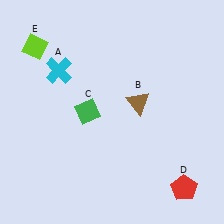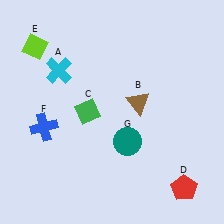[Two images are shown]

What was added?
A blue cross (F), a teal circle (G) were added in Image 2.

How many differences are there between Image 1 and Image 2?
There are 2 differences between the two images.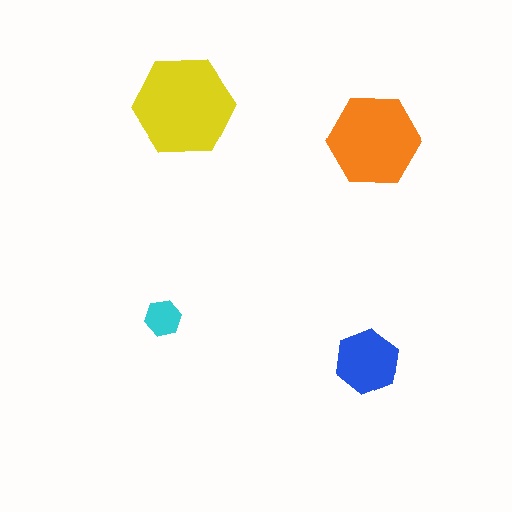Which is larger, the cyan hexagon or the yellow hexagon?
The yellow one.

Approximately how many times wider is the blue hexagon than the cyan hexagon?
About 2 times wider.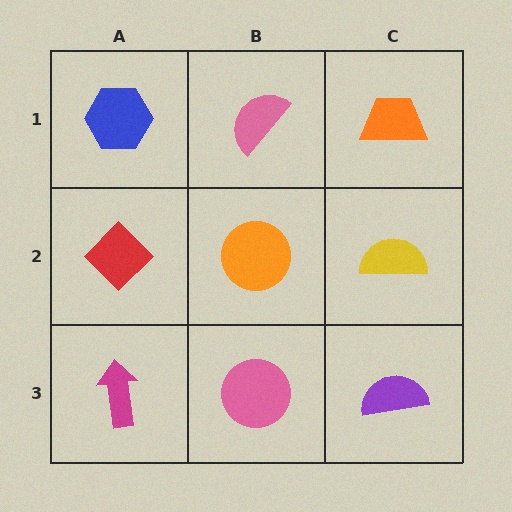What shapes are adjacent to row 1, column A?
A red diamond (row 2, column A), a pink semicircle (row 1, column B).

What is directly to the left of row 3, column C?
A pink circle.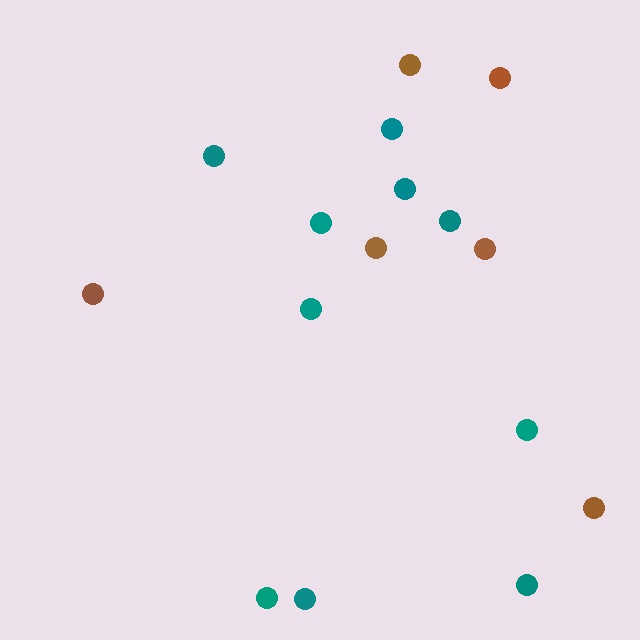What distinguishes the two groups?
There are 2 groups: one group of teal circles (10) and one group of brown circles (6).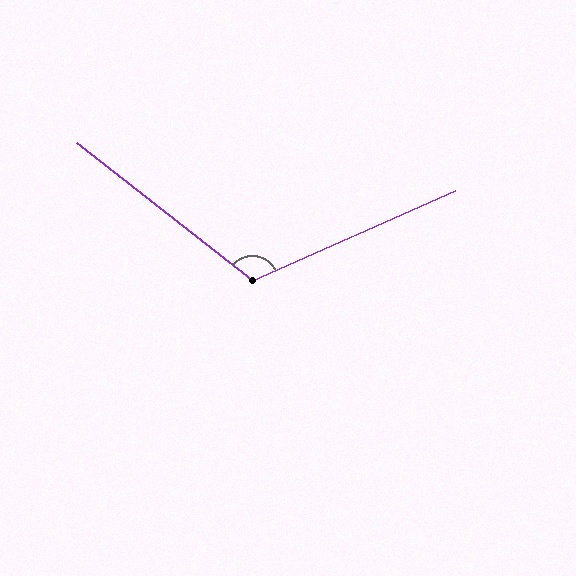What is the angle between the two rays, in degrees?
Approximately 118 degrees.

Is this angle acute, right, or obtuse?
It is obtuse.